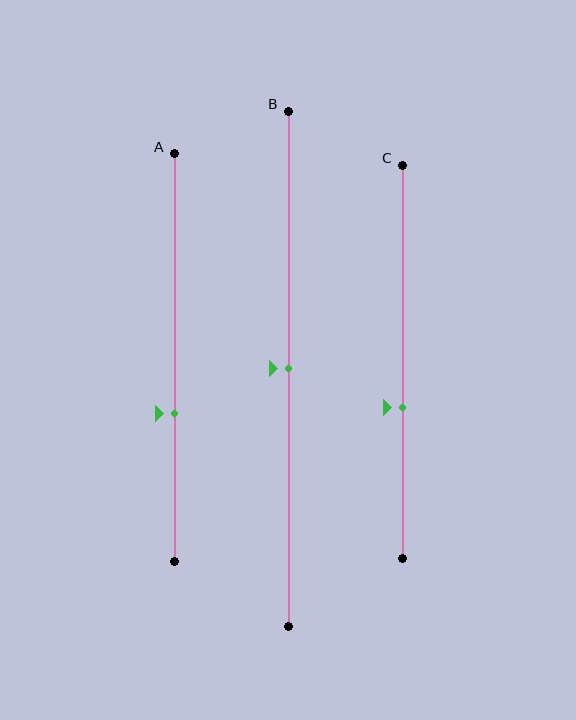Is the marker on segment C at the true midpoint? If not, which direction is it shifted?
No, the marker on segment C is shifted downward by about 12% of the segment length.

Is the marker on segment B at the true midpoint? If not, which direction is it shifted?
Yes, the marker on segment B is at the true midpoint.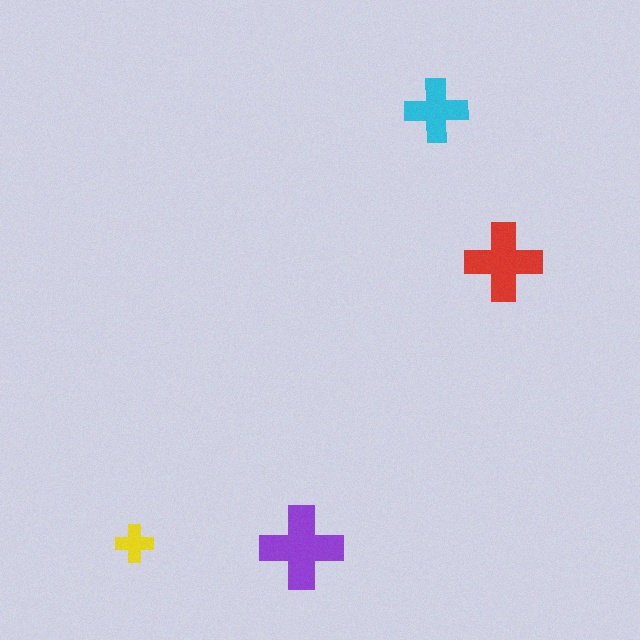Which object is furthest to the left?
The yellow cross is leftmost.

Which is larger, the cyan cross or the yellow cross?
The cyan one.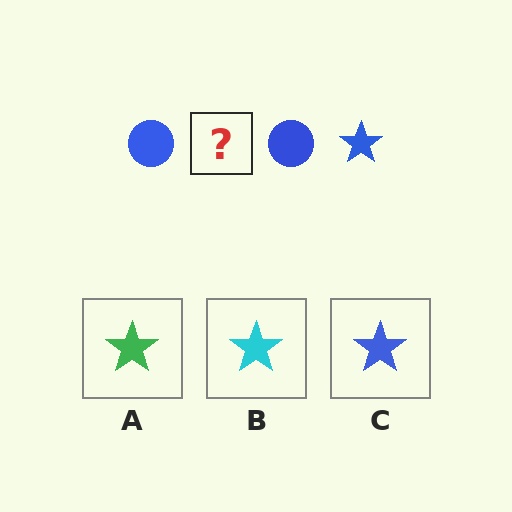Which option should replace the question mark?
Option C.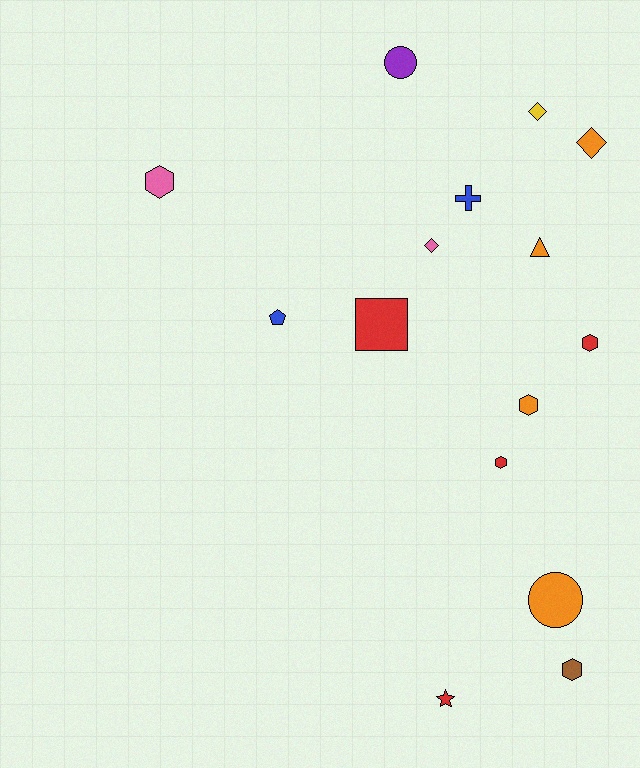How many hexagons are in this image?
There are 5 hexagons.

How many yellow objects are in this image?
There is 1 yellow object.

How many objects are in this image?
There are 15 objects.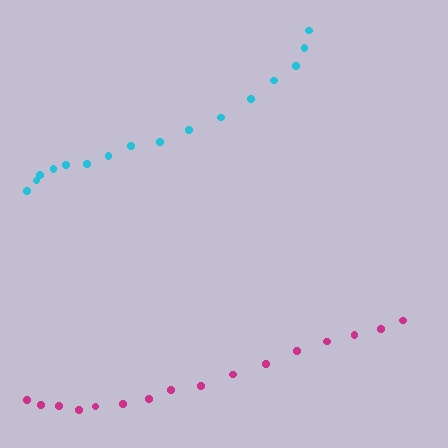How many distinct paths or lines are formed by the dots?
There are 2 distinct paths.